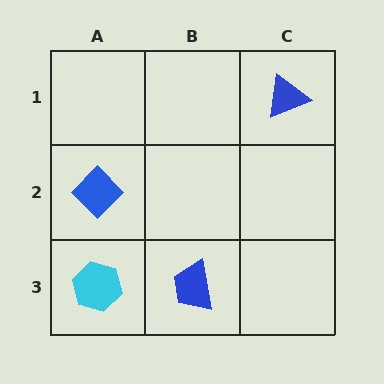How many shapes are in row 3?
2 shapes.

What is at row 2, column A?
A blue diamond.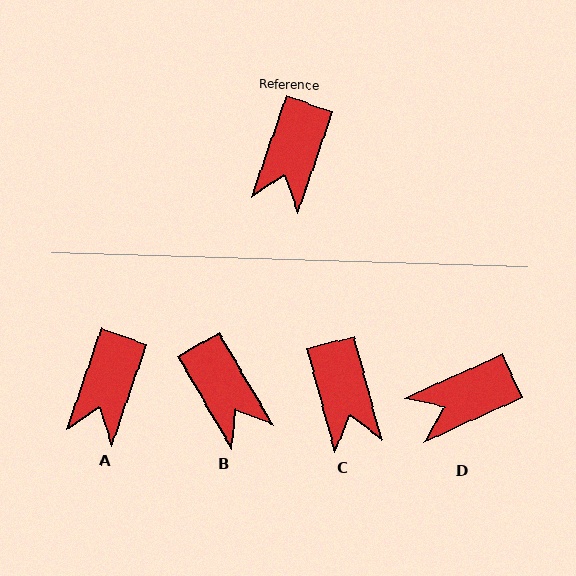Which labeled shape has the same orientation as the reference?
A.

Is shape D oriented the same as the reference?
No, it is off by about 46 degrees.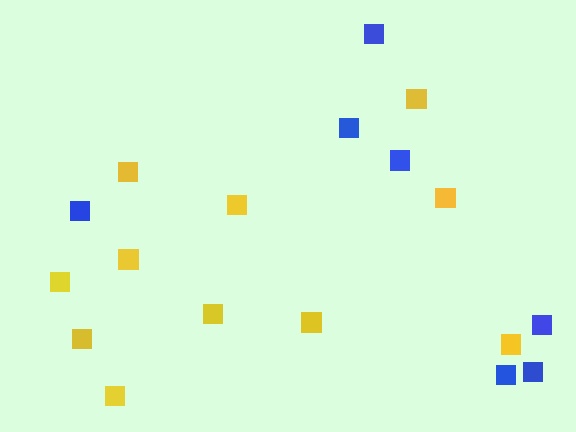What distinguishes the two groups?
There are 2 groups: one group of blue squares (7) and one group of yellow squares (11).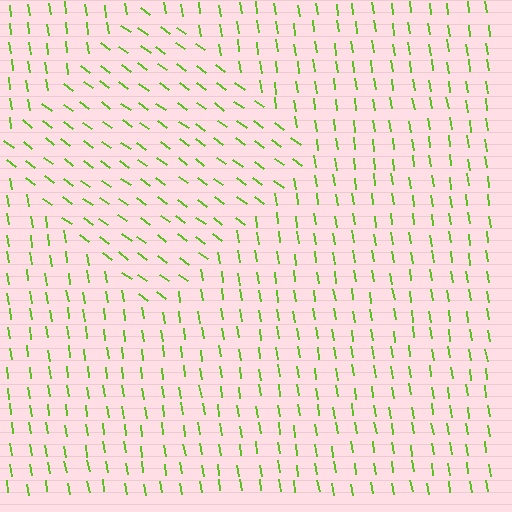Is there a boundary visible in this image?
Yes, there is a texture boundary formed by a change in line orientation.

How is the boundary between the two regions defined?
The boundary is defined purely by a change in line orientation (approximately 45 degrees difference). All lines are the same color and thickness.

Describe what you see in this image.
The image is filled with small lime line segments. A diamond region in the image has lines oriented differently from the surrounding lines, creating a visible texture boundary.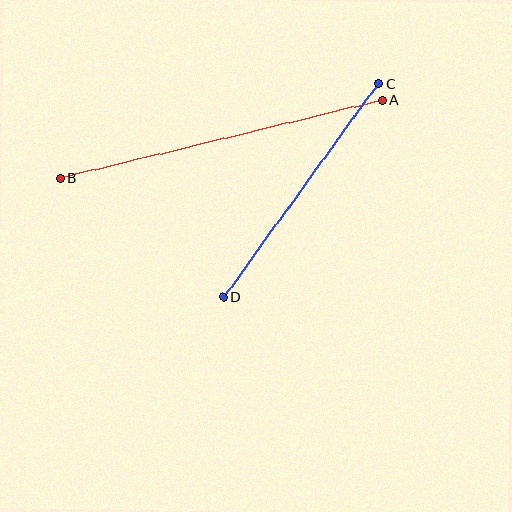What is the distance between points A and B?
The distance is approximately 332 pixels.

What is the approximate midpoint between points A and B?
The midpoint is at approximately (222, 139) pixels.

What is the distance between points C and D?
The distance is approximately 263 pixels.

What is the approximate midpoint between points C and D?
The midpoint is at approximately (301, 190) pixels.